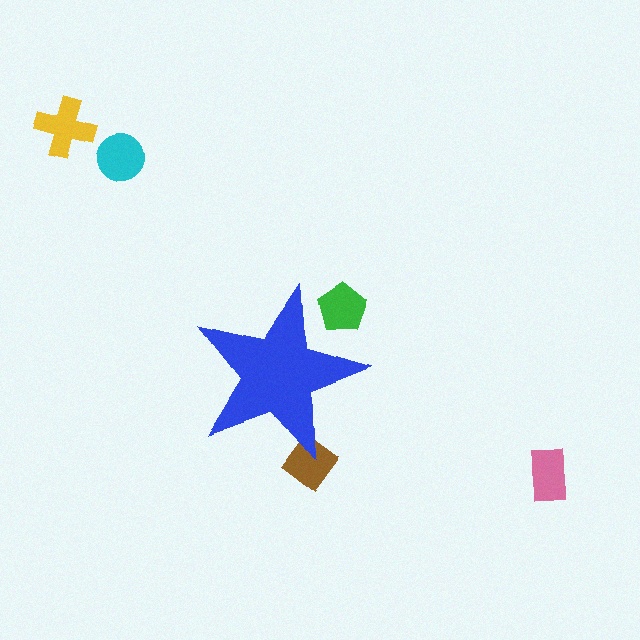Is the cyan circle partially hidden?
No, the cyan circle is fully visible.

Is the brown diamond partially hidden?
Yes, the brown diamond is partially hidden behind the blue star.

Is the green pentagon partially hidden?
Yes, the green pentagon is partially hidden behind the blue star.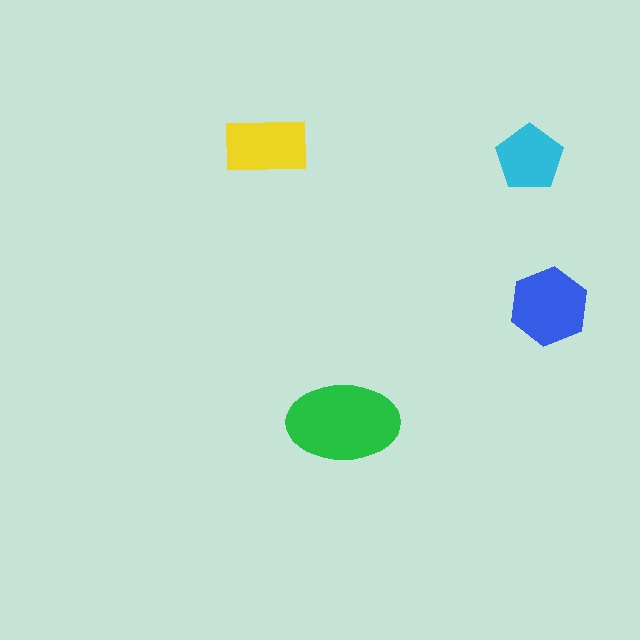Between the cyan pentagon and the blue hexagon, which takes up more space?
The blue hexagon.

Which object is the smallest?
The cyan pentagon.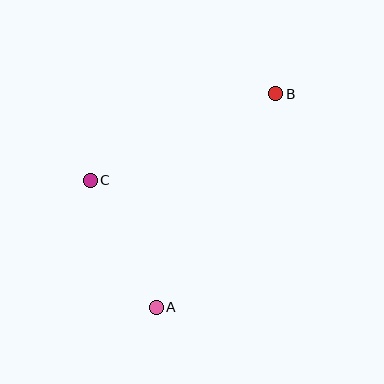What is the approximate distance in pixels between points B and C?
The distance between B and C is approximately 205 pixels.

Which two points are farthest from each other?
Points A and B are farthest from each other.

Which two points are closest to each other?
Points A and C are closest to each other.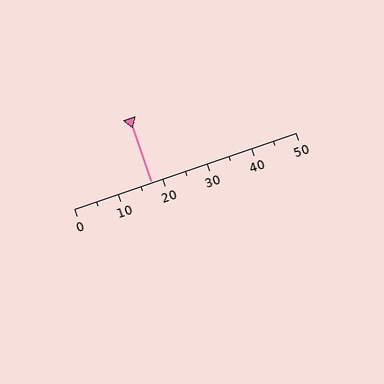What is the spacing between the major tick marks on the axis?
The major ticks are spaced 10 apart.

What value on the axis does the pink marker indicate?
The marker indicates approximately 17.5.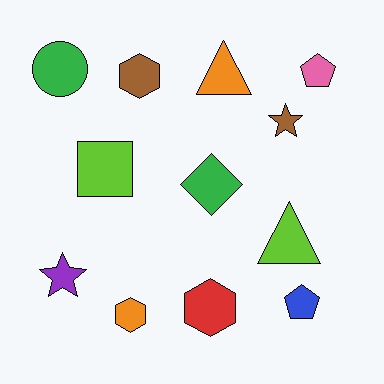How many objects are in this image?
There are 12 objects.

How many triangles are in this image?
There are 2 triangles.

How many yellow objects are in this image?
There are no yellow objects.